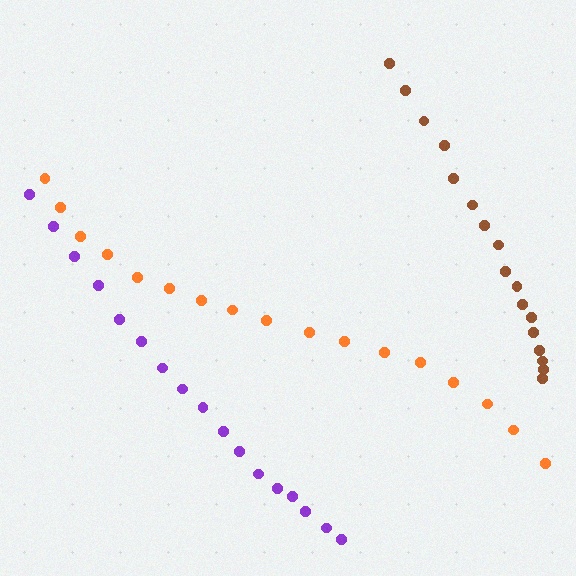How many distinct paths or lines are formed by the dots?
There are 3 distinct paths.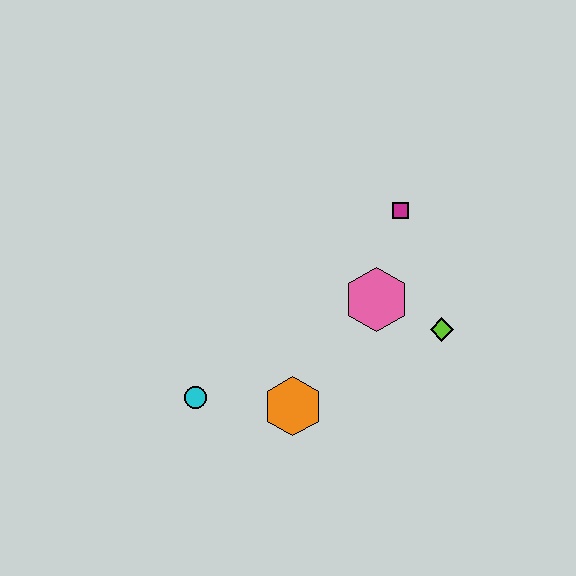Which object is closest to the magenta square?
The pink hexagon is closest to the magenta square.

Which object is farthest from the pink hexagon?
The cyan circle is farthest from the pink hexagon.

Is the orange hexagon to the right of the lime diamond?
No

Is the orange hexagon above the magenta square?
No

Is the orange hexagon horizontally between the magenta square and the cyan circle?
Yes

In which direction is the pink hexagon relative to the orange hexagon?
The pink hexagon is above the orange hexagon.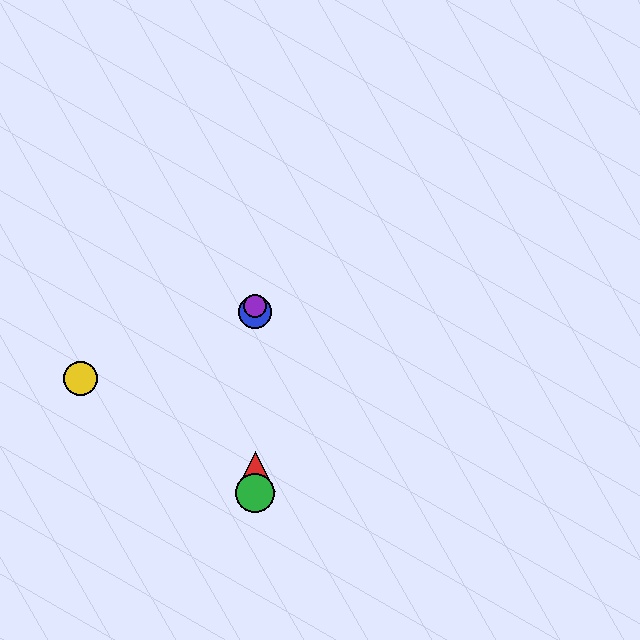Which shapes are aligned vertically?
The red triangle, the blue circle, the green circle, the purple circle are aligned vertically.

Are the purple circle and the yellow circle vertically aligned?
No, the purple circle is at x≈255 and the yellow circle is at x≈80.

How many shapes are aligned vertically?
4 shapes (the red triangle, the blue circle, the green circle, the purple circle) are aligned vertically.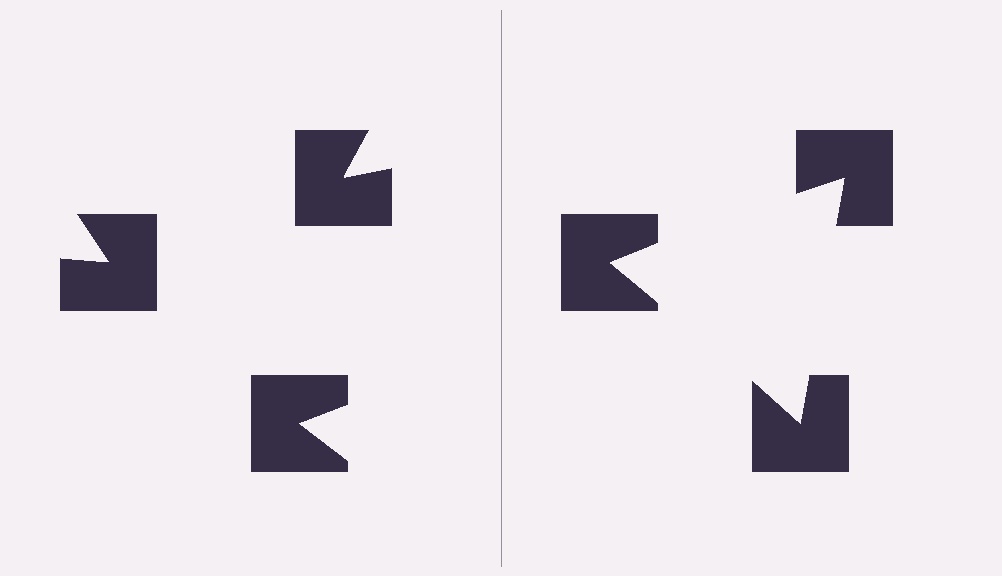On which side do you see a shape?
An illusory triangle appears on the right side. On the left side the wedge cuts are rotated, so no coherent shape forms.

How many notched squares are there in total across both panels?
6 — 3 on each side.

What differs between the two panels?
The notched squares are positioned identically on both sides; only the wedge orientations differ. On the right they align to a triangle; on the left they are misaligned.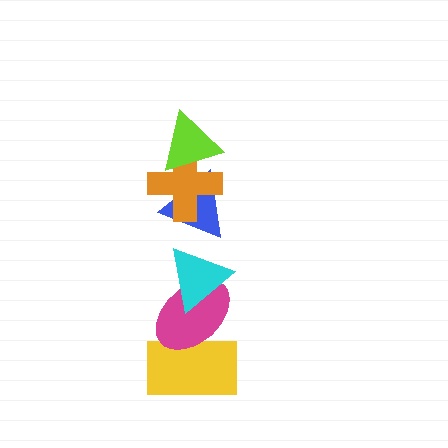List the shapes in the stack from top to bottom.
From top to bottom: the lime triangle, the orange cross, the blue triangle, the cyan triangle, the magenta ellipse, the yellow rectangle.